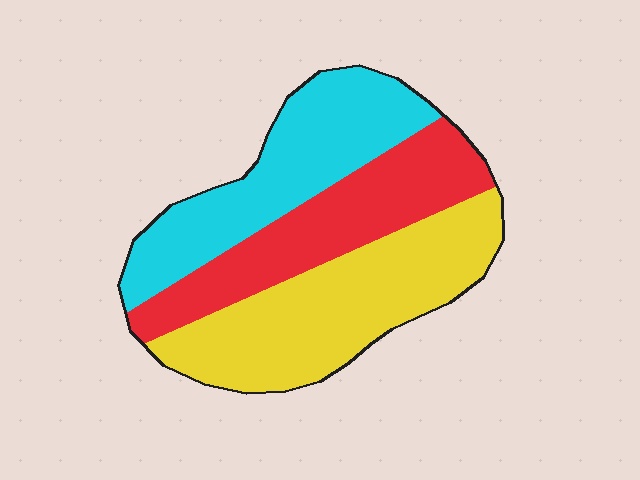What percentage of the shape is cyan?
Cyan takes up between a quarter and a half of the shape.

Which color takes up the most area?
Yellow, at roughly 40%.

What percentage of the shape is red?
Red covers about 30% of the shape.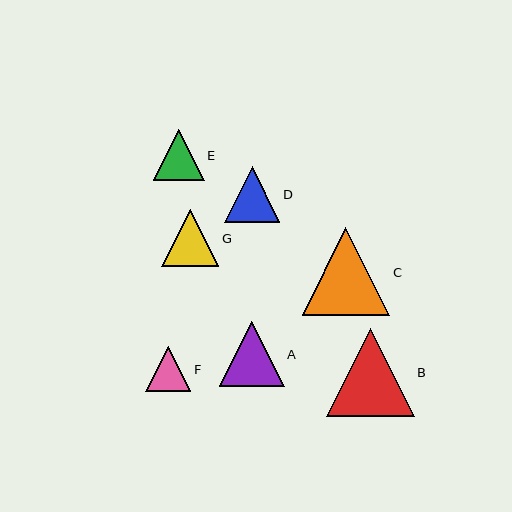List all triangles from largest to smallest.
From largest to smallest: C, B, A, G, D, E, F.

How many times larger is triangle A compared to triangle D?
Triangle A is approximately 1.2 times the size of triangle D.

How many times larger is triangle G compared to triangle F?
Triangle G is approximately 1.3 times the size of triangle F.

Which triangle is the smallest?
Triangle F is the smallest with a size of approximately 45 pixels.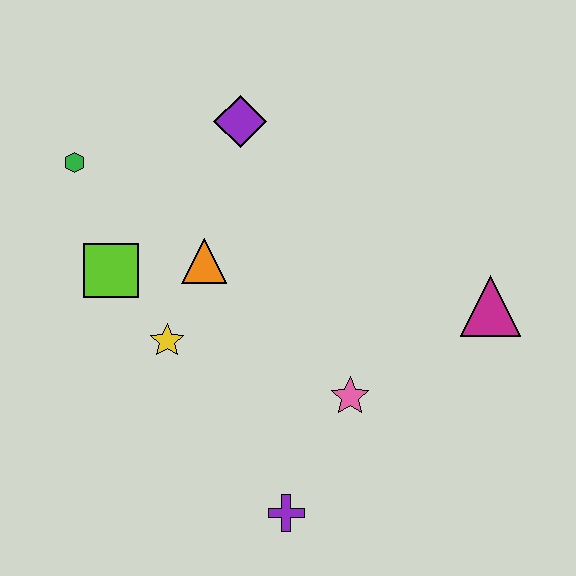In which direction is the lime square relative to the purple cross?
The lime square is above the purple cross.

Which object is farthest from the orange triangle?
The magenta triangle is farthest from the orange triangle.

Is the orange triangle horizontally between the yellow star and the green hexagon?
No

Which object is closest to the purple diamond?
The orange triangle is closest to the purple diamond.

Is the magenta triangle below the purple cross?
No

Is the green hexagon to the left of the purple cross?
Yes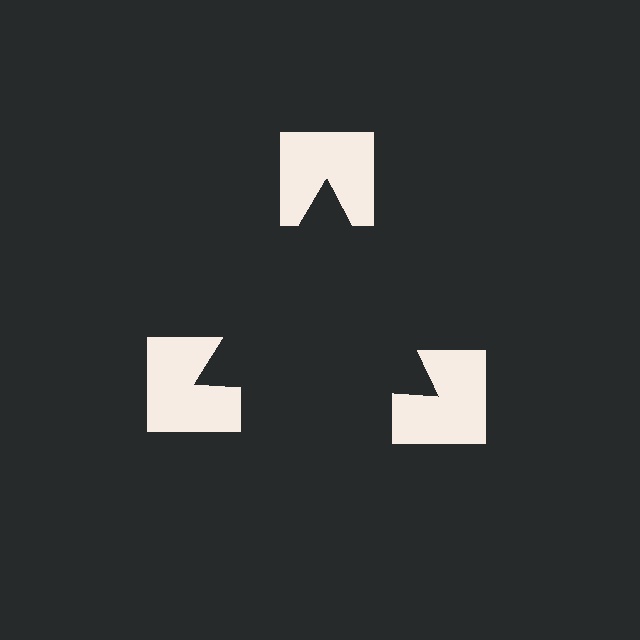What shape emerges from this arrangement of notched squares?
An illusory triangle — its edges are inferred from the aligned wedge cuts in the notched squares, not physically drawn.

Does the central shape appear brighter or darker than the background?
It typically appears slightly darker than the background, even though no actual brightness change is drawn.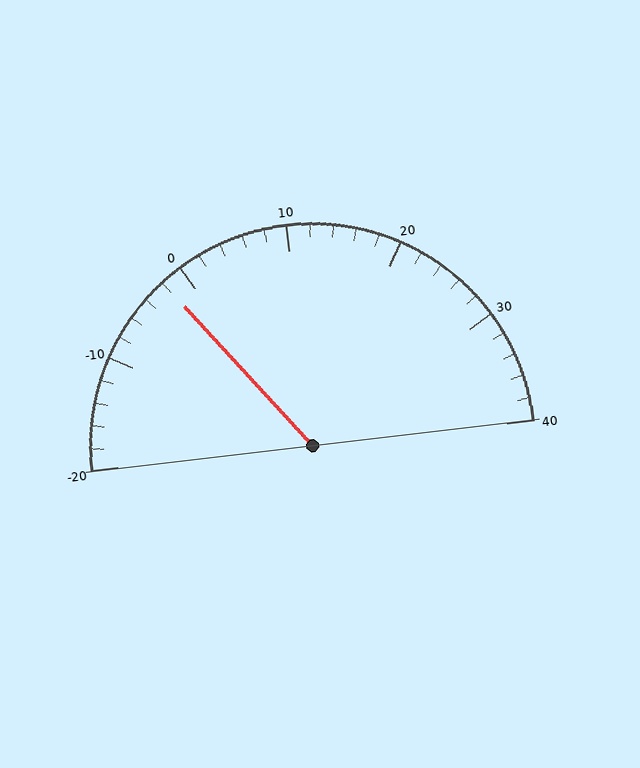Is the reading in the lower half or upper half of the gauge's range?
The reading is in the lower half of the range (-20 to 40).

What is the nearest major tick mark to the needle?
The nearest major tick mark is 0.